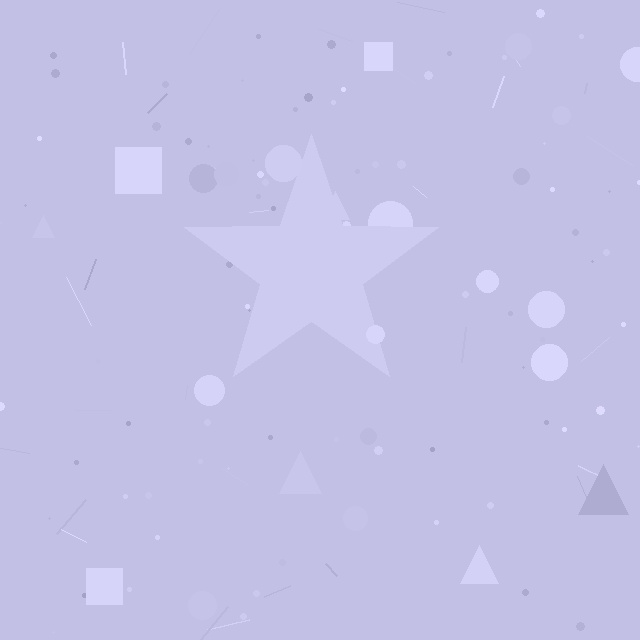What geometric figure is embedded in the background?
A star is embedded in the background.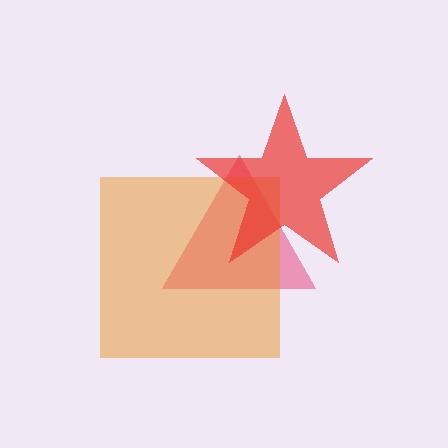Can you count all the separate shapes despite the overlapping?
Yes, there are 3 separate shapes.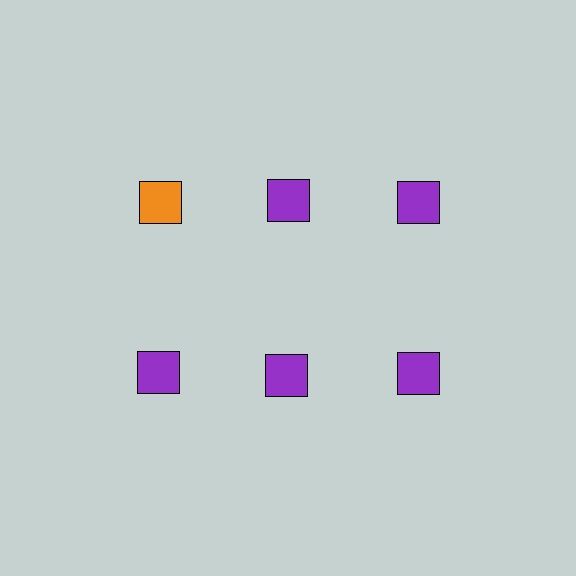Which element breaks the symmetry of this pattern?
The orange square in the top row, leftmost column breaks the symmetry. All other shapes are purple squares.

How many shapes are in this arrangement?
There are 6 shapes arranged in a grid pattern.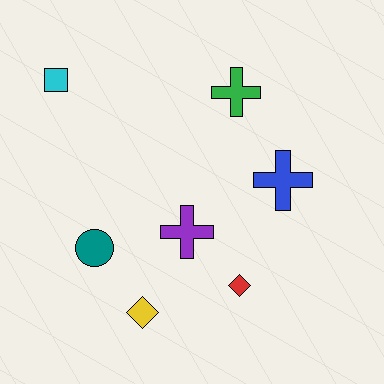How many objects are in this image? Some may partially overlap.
There are 7 objects.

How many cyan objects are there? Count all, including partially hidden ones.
There is 1 cyan object.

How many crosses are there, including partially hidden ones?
There are 3 crosses.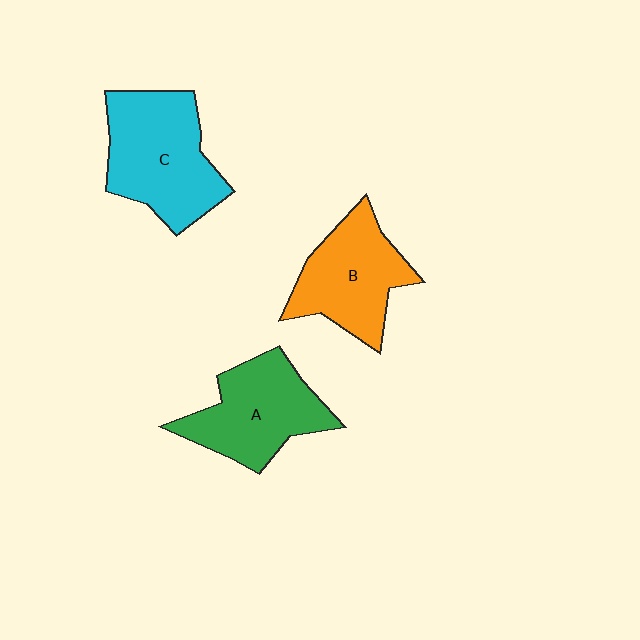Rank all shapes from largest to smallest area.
From largest to smallest: C (cyan), A (green), B (orange).